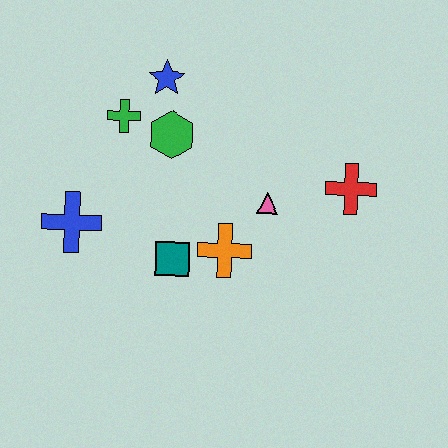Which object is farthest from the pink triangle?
The blue cross is farthest from the pink triangle.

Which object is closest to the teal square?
The orange cross is closest to the teal square.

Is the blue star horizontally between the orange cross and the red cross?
No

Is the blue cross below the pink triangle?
Yes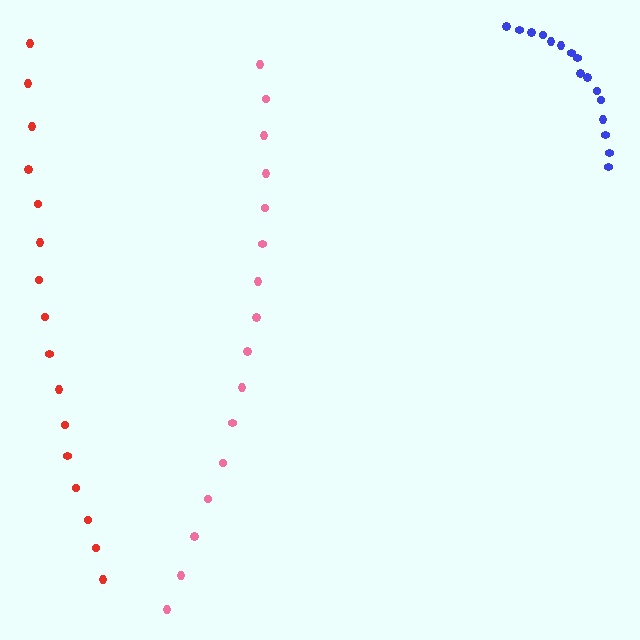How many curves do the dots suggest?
There are 3 distinct paths.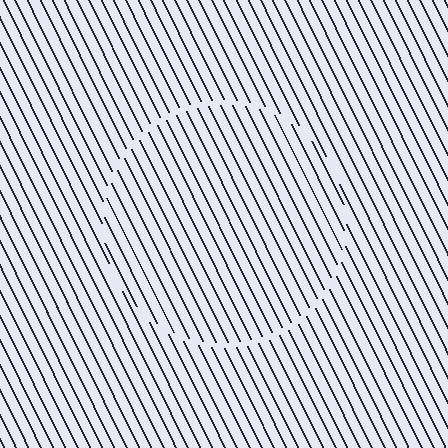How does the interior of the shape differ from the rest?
The interior of the shape contains the same grating, shifted by half a period — the contour is defined by the phase discontinuity where line-ends from the inner and outer gratings abut.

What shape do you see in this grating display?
An illusory circle. The interior of the shape contains the same grating, shifted by half a period — the contour is defined by the phase discontinuity where line-ends from the inner and outer gratings abut.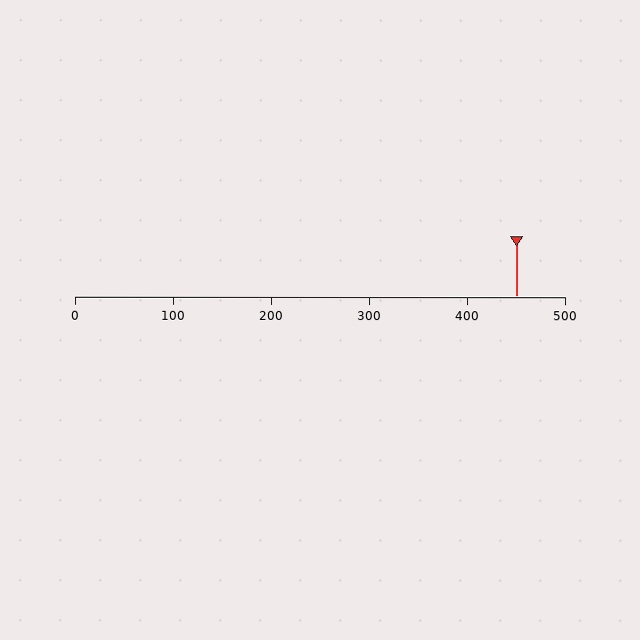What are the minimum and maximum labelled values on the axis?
The axis runs from 0 to 500.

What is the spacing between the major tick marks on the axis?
The major ticks are spaced 100 apart.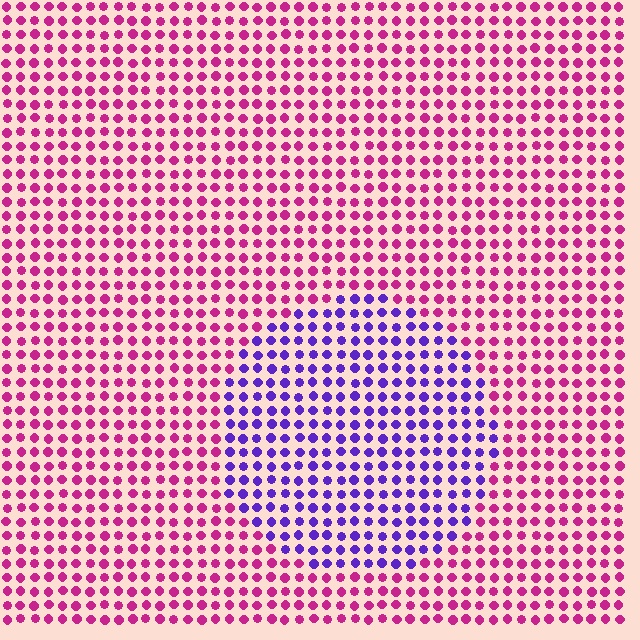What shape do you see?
I see a circle.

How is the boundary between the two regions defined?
The boundary is defined purely by a slight shift in hue (about 60 degrees). Spacing, size, and orientation are identical on both sides.